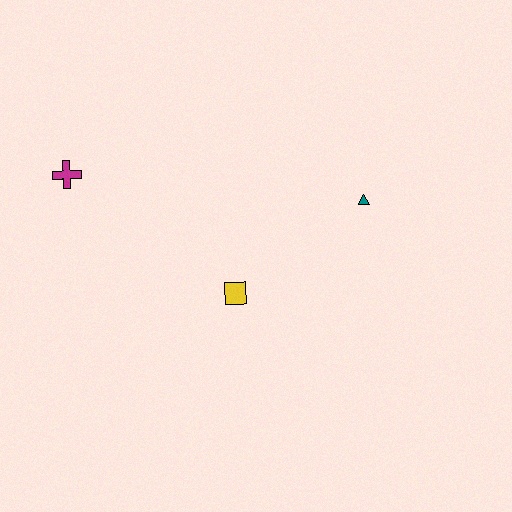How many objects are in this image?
There are 3 objects.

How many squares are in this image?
There is 1 square.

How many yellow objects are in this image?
There is 1 yellow object.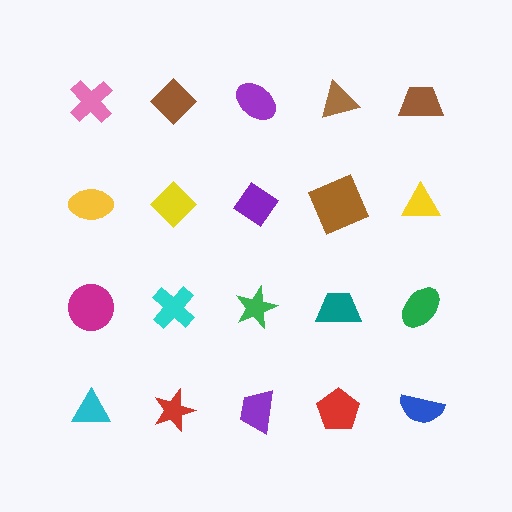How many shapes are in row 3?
5 shapes.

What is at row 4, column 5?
A blue semicircle.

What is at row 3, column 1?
A magenta circle.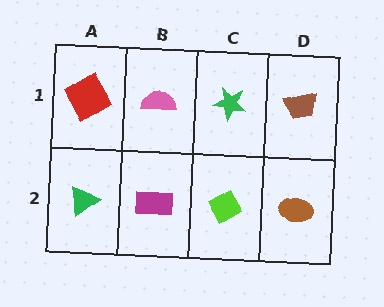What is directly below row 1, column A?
A green triangle.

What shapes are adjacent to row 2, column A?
A red diamond (row 1, column A), a magenta rectangle (row 2, column B).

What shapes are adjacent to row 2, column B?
A pink semicircle (row 1, column B), a green triangle (row 2, column A), a lime diamond (row 2, column C).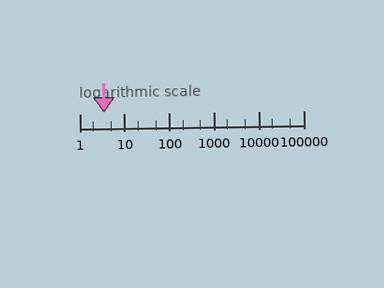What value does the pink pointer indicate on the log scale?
The pointer indicates approximately 3.5.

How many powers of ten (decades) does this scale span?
The scale spans 5 decades, from 1 to 100000.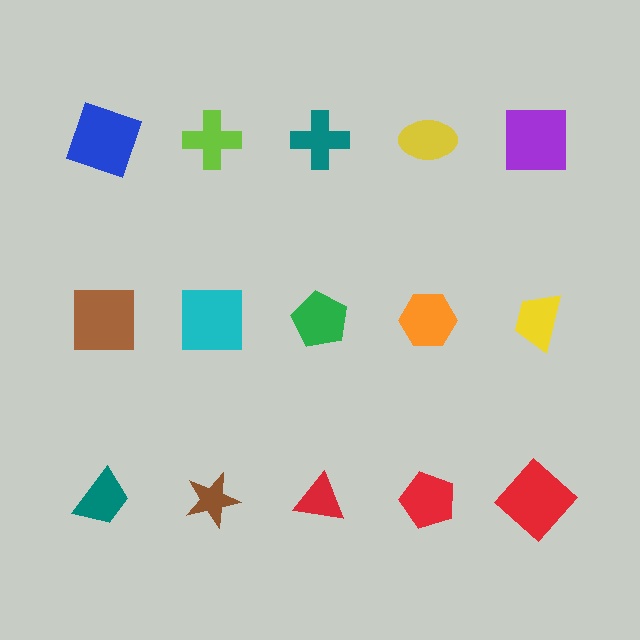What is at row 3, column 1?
A teal trapezoid.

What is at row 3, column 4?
A red pentagon.